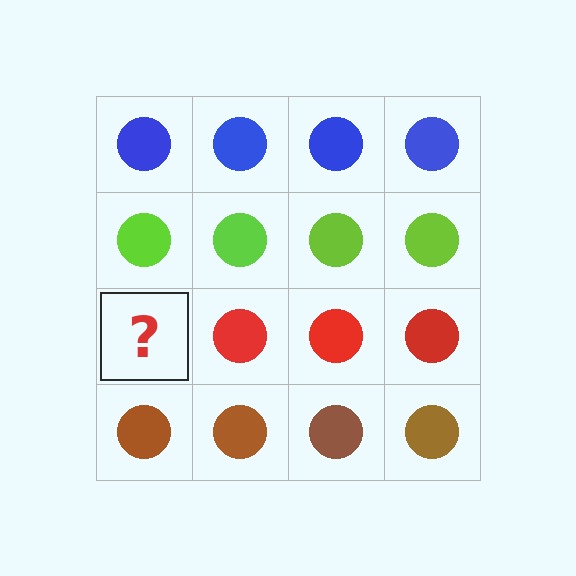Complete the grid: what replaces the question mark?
The question mark should be replaced with a red circle.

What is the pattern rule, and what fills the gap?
The rule is that each row has a consistent color. The gap should be filled with a red circle.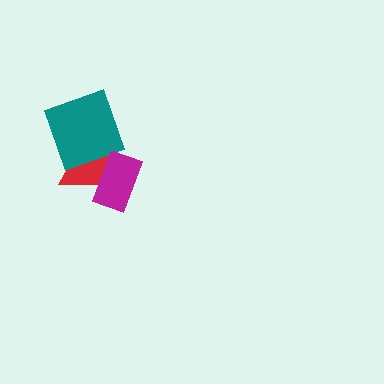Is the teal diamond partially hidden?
Yes, it is partially covered by another shape.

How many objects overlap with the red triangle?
2 objects overlap with the red triangle.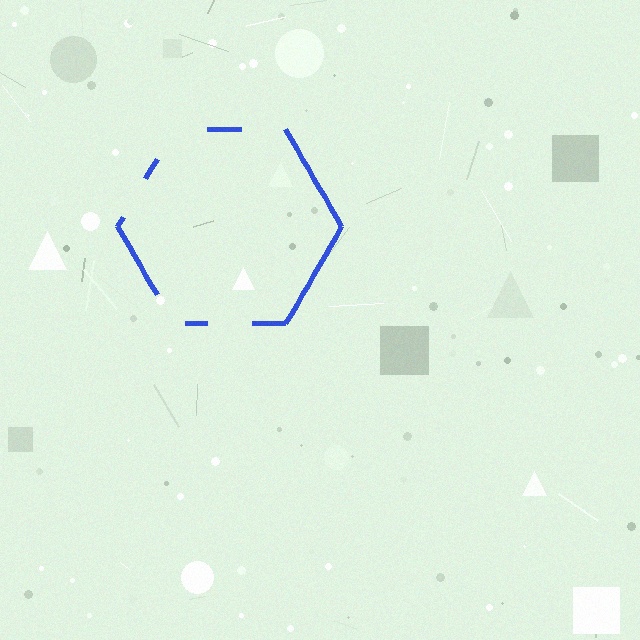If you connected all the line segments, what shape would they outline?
They would outline a hexagon.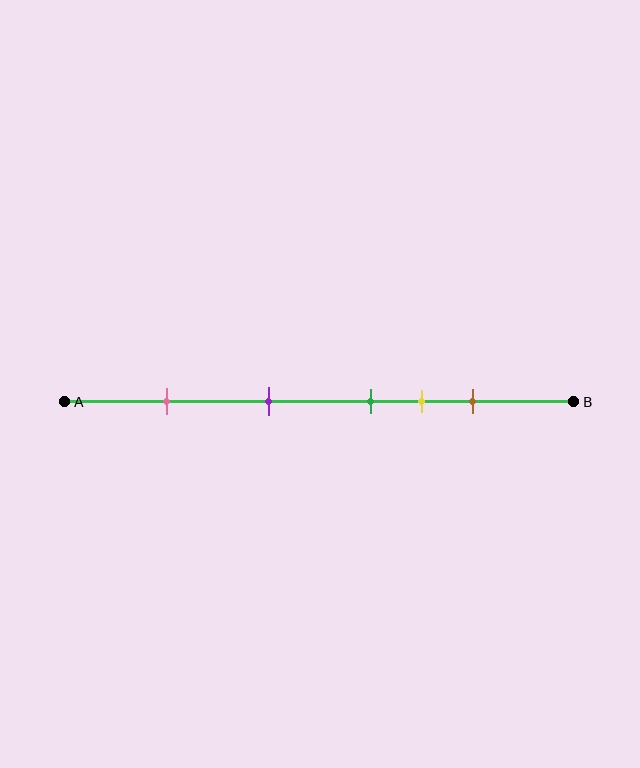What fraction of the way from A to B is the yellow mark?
The yellow mark is approximately 70% (0.7) of the way from A to B.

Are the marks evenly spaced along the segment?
No, the marks are not evenly spaced.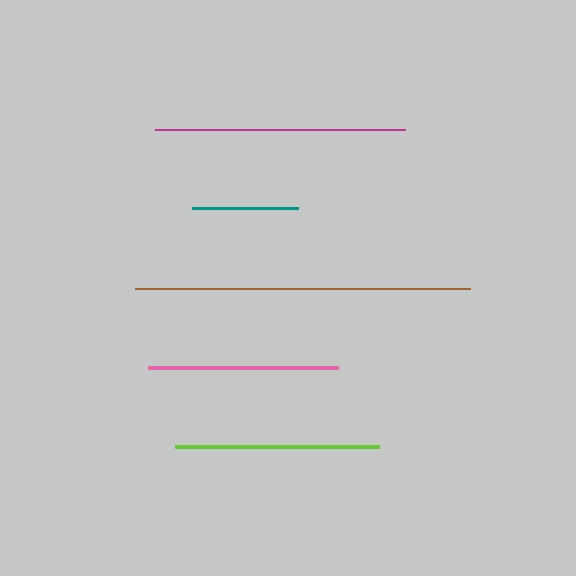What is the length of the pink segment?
The pink segment is approximately 190 pixels long.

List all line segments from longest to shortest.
From longest to shortest: brown, magenta, lime, pink, teal.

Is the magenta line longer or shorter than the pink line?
The magenta line is longer than the pink line.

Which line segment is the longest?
The brown line is the longest at approximately 335 pixels.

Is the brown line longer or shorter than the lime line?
The brown line is longer than the lime line.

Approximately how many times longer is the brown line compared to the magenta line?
The brown line is approximately 1.3 times the length of the magenta line.